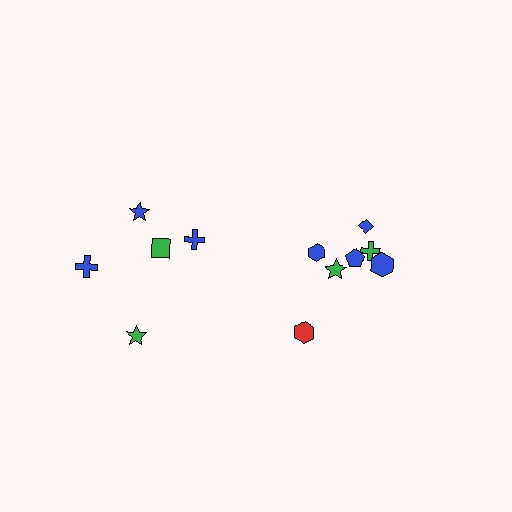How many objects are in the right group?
There are 7 objects.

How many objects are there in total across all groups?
There are 12 objects.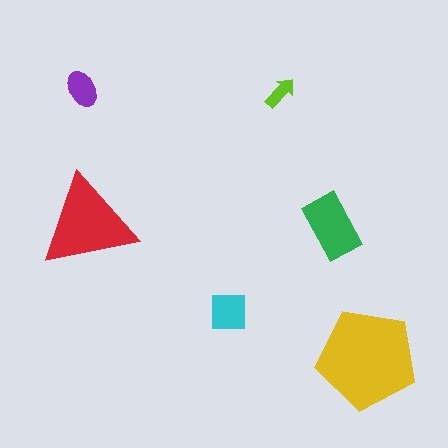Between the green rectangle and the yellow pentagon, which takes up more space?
The yellow pentagon.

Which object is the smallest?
The lime arrow.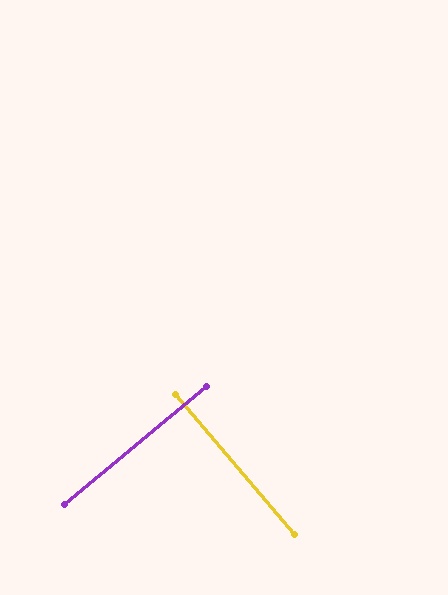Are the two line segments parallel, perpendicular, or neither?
Perpendicular — they meet at approximately 90°.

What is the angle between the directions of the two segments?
Approximately 90 degrees.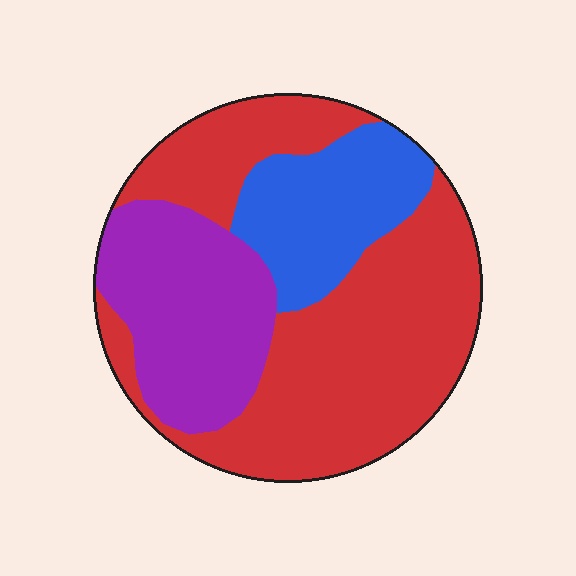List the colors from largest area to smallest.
From largest to smallest: red, purple, blue.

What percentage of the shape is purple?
Purple covers roughly 25% of the shape.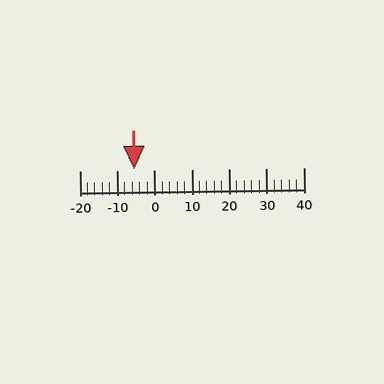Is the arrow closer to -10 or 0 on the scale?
The arrow is closer to -10.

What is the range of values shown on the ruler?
The ruler shows values from -20 to 40.